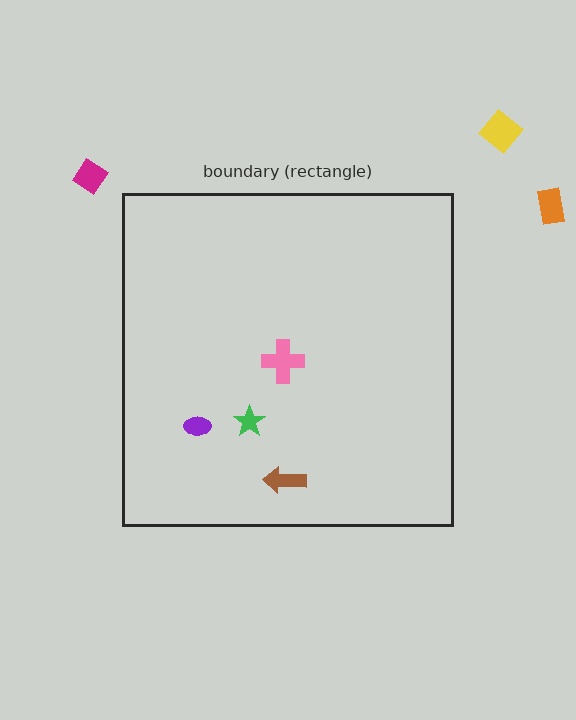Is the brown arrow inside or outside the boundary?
Inside.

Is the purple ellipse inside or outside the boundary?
Inside.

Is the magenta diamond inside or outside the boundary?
Outside.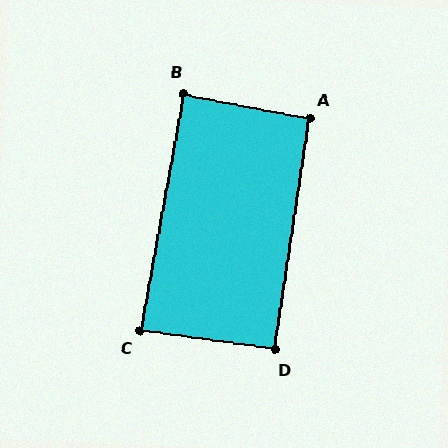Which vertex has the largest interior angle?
A, at approximately 92 degrees.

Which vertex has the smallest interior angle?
C, at approximately 88 degrees.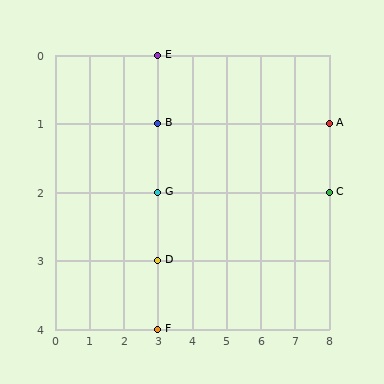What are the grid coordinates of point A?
Point A is at grid coordinates (8, 1).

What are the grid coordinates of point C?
Point C is at grid coordinates (8, 2).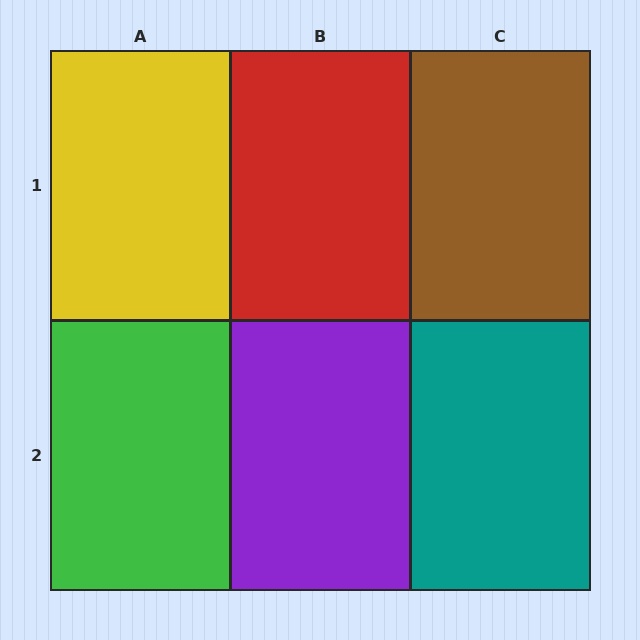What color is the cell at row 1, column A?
Yellow.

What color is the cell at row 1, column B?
Red.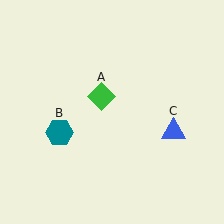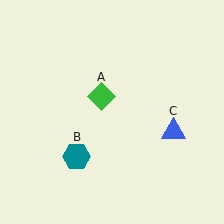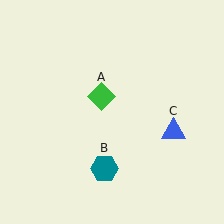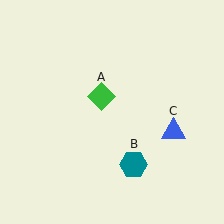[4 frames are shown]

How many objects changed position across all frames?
1 object changed position: teal hexagon (object B).